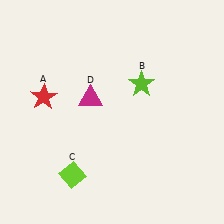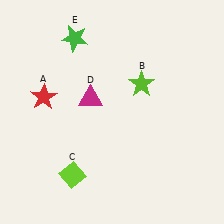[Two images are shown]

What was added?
A green star (E) was added in Image 2.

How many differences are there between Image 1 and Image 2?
There is 1 difference between the two images.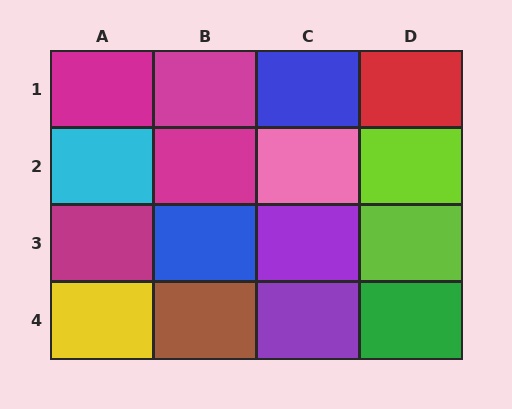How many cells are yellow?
1 cell is yellow.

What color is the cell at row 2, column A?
Cyan.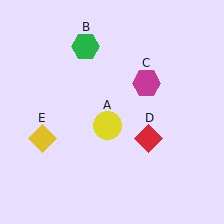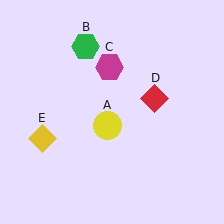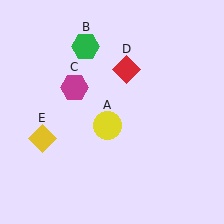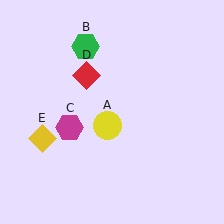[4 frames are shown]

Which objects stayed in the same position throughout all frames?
Yellow circle (object A) and green hexagon (object B) and yellow diamond (object E) remained stationary.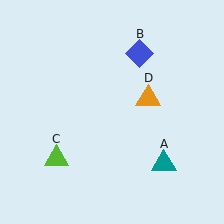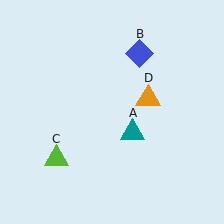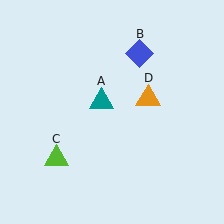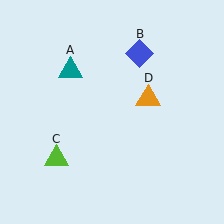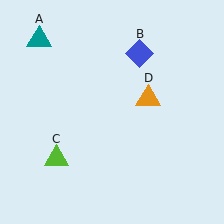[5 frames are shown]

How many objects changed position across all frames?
1 object changed position: teal triangle (object A).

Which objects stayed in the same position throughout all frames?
Blue diamond (object B) and lime triangle (object C) and orange triangle (object D) remained stationary.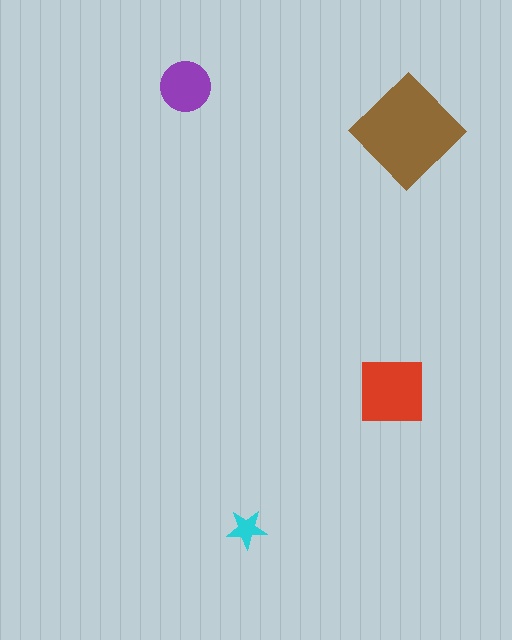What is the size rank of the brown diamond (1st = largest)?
1st.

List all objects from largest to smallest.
The brown diamond, the red square, the purple circle, the cyan star.